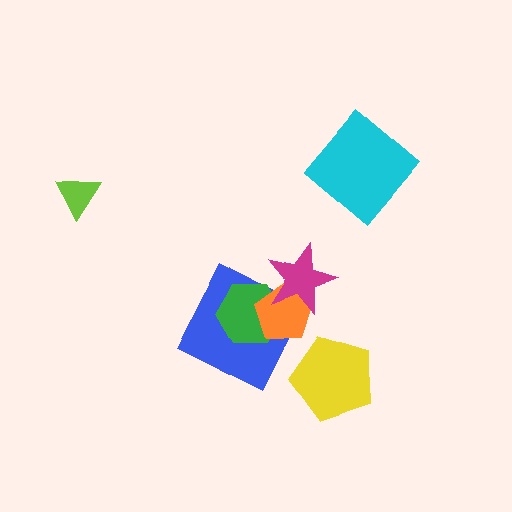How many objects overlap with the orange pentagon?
3 objects overlap with the orange pentagon.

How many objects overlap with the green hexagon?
3 objects overlap with the green hexagon.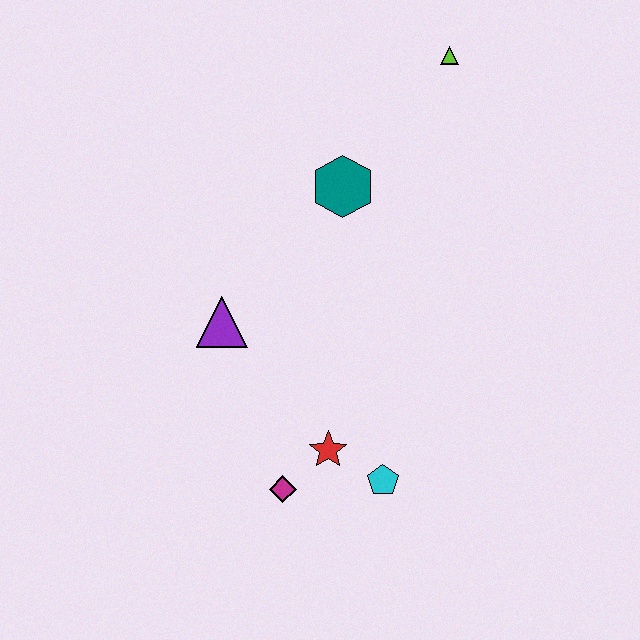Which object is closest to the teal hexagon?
The lime triangle is closest to the teal hexagon.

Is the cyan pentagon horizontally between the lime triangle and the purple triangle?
Yes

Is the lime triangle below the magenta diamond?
No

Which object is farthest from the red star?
The lime triangle is farthest from the red star.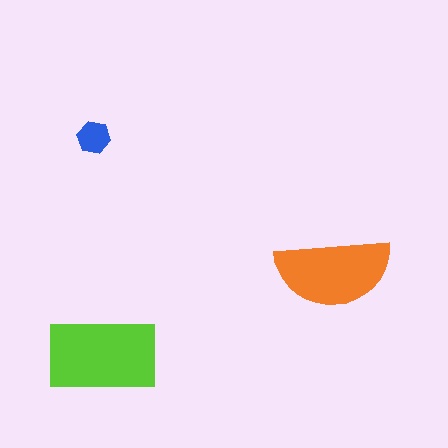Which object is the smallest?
The blue hexagon.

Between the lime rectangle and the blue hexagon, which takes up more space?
The lime rectangle.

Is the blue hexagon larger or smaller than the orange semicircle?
Smaller.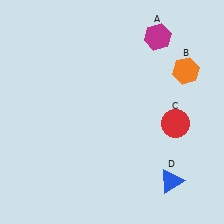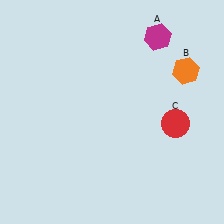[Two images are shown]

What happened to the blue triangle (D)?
The blue triangle (D) was removed in Image 2. It was in the bottom-right area of Image 1.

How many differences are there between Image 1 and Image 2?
There is 1 difference between the two images.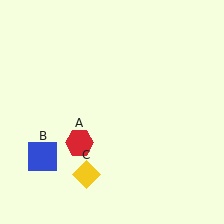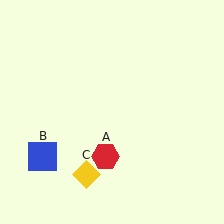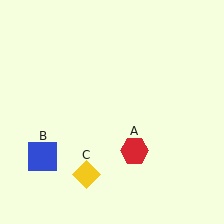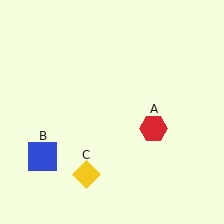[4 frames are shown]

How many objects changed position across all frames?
1 object changed position: red hexagon (object A).